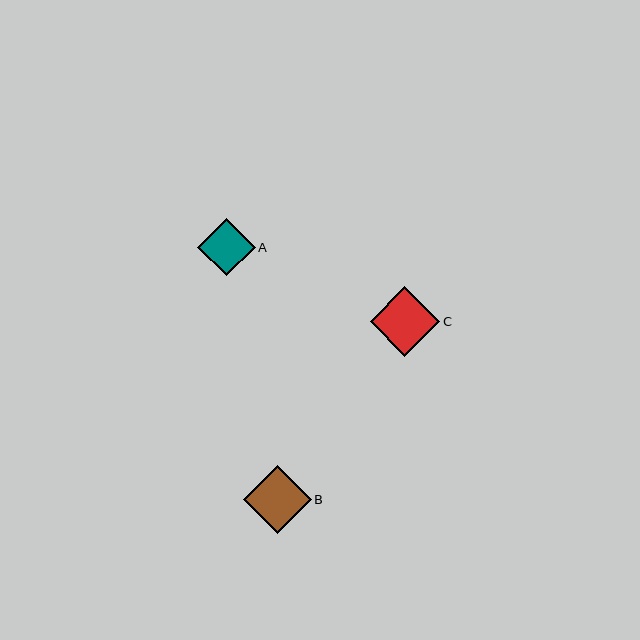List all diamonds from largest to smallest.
From largest to smallest: C, B, A.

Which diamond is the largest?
Diamond C is the largest with a size of approximately 70 pixels.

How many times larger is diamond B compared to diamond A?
Diamond B is approximately 1.2 times the size of diamond A.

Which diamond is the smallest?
Diamond A is the smallest with a size of approximately 58 pixels.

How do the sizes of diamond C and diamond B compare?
Diamond C and diamond B are approximately the same size.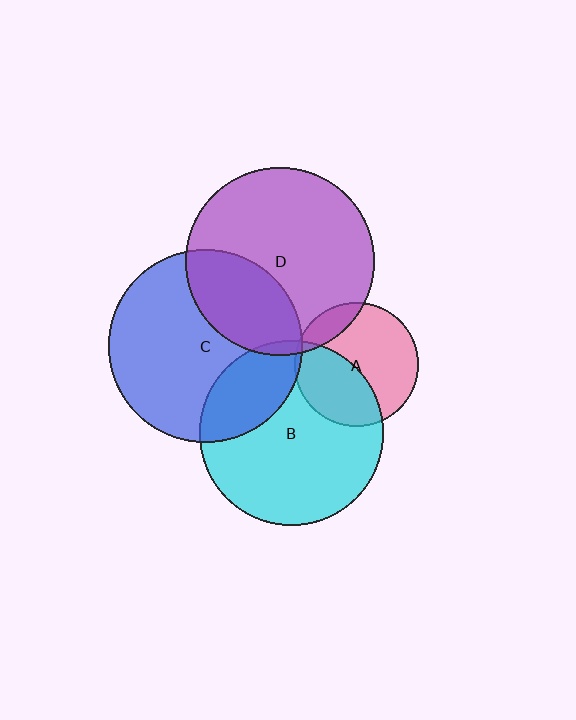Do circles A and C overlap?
Yes.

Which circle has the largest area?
Circle C (blue).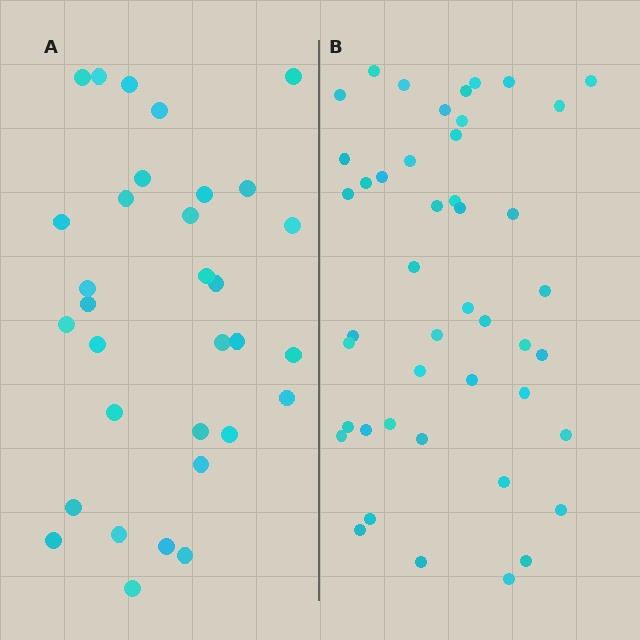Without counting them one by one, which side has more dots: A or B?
Region B (the right region) has more dots.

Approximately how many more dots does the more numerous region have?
Region B has approximately 15 more dots than region A.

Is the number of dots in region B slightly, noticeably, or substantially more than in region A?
Region B has noticeably more, but not dramatically so. The ratio is roughly 1.4 to 1.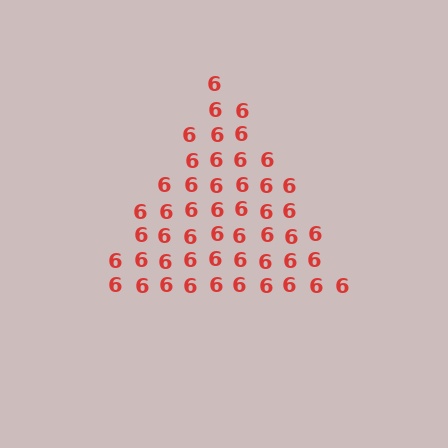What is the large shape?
The large shape is a triangle.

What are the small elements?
The small elements are digit 6's.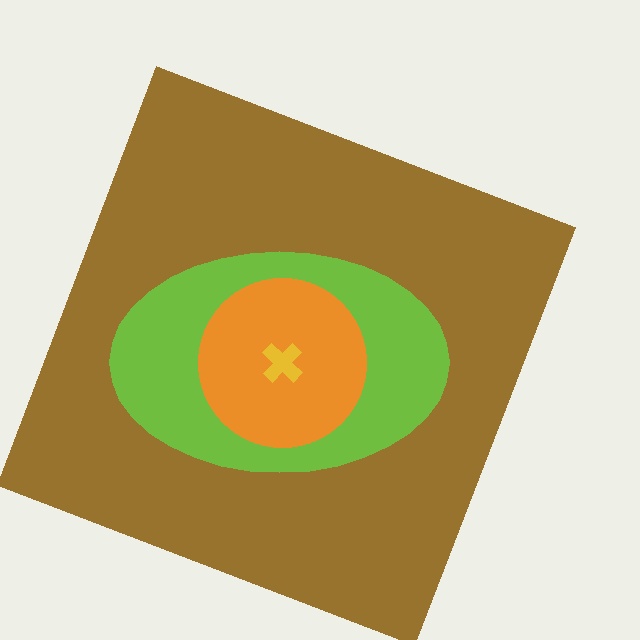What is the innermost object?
The yellow cross.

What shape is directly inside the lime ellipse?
The orange circle.